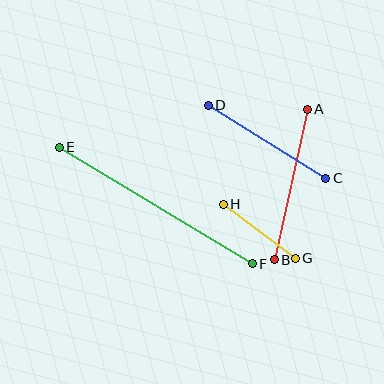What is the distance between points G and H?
The distance is approximately 90 pixels.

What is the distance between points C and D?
The distance is approximately 138 pixels.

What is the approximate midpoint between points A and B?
The midpoint is at approximately (291, 184) pixels.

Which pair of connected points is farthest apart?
Points E and F are farthest apart.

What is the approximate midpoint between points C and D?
The midpoint is at approximately (267, 142) pixels.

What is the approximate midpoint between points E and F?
The midpoint is at approximately (156, 205) pixels.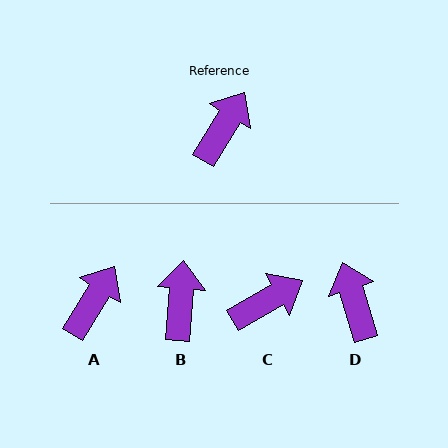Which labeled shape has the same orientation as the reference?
A.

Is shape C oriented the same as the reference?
No, it is off by about 29 degrees.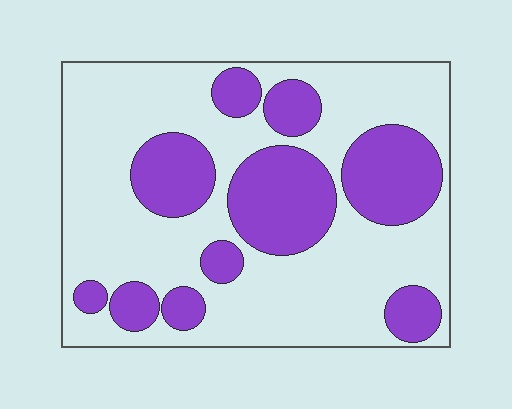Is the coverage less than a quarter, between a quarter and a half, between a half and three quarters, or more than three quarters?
Between a quarter and a half.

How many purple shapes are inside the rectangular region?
10.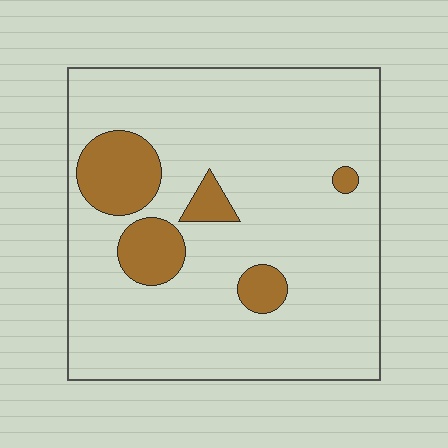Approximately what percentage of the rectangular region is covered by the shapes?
Approximately 15%.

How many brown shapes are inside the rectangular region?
5.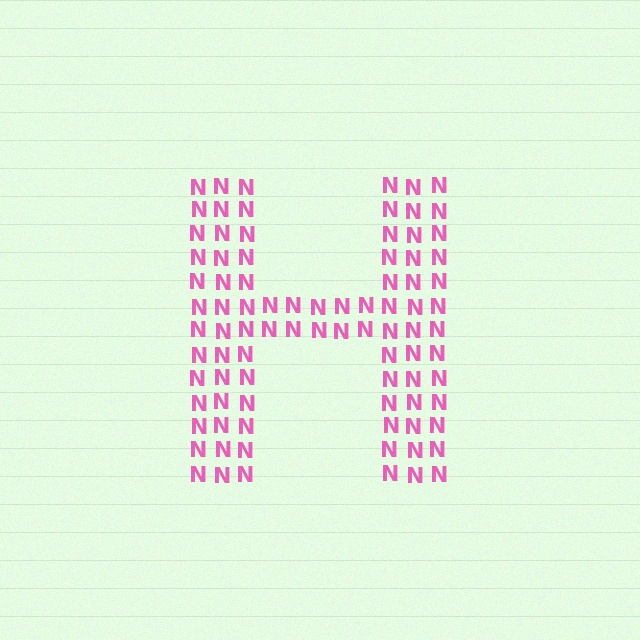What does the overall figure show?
The overall figure shows the letter H.